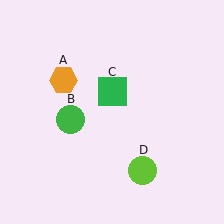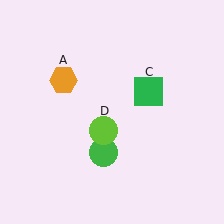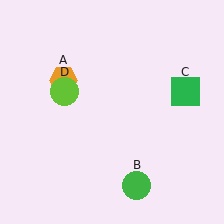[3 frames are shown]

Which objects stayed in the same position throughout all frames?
Orange hexagon (object A) remained stationary.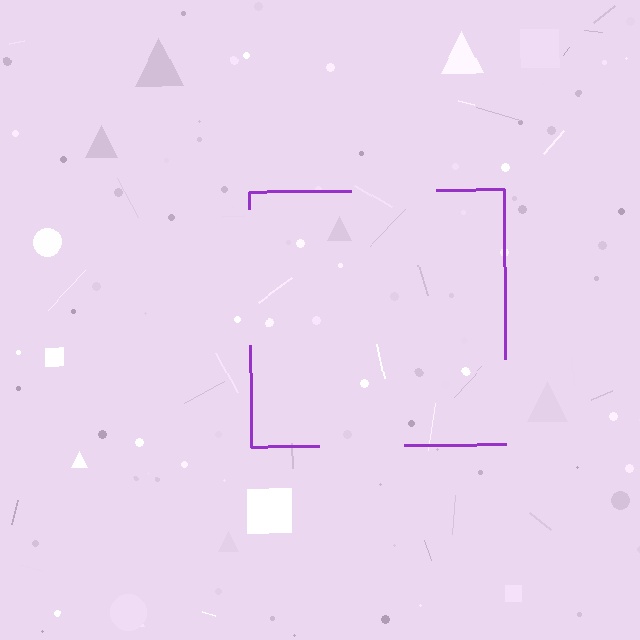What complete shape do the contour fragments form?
The contour fragments form a square.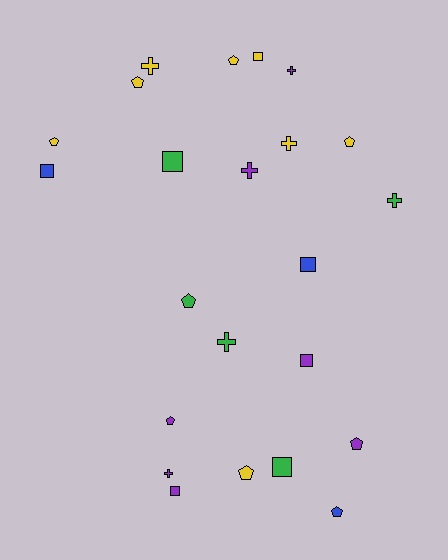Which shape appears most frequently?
Pentagon, with 9 objects.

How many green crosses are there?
There are 2 green crosses.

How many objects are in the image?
There are 23 objects.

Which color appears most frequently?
Yellow, with 8 objects.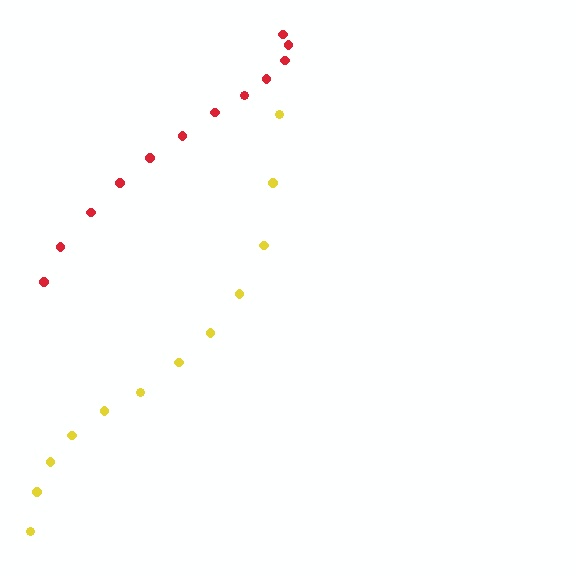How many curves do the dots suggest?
There are 2 distinct paths.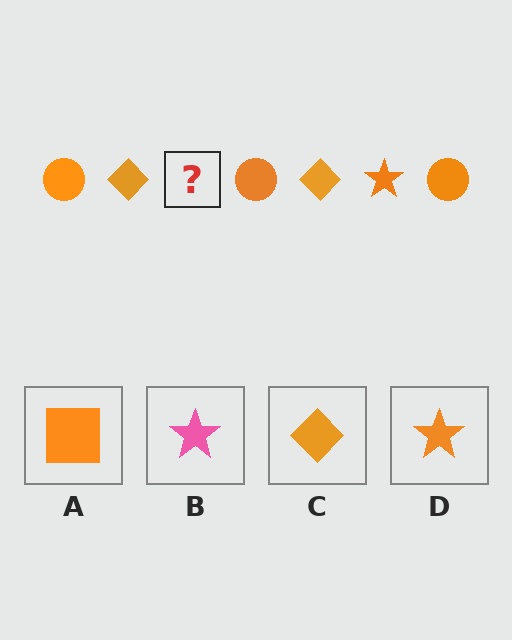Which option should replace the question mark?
Option D.